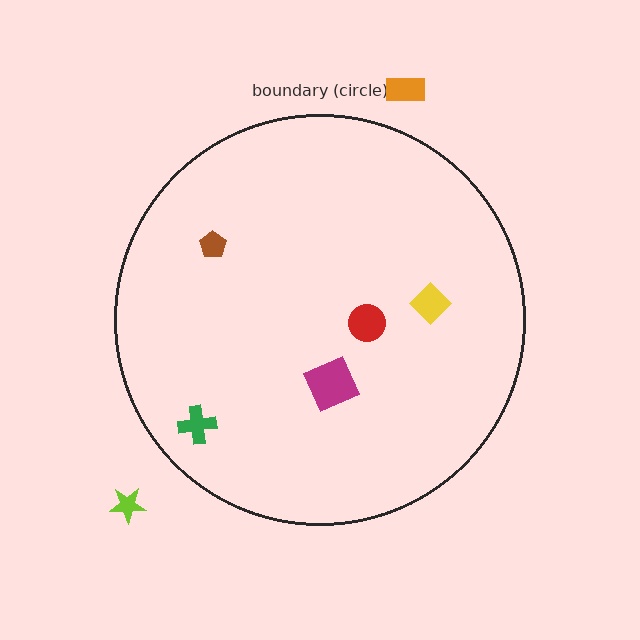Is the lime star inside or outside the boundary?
Outside.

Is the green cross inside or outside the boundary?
Inside.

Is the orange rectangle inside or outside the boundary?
Outside.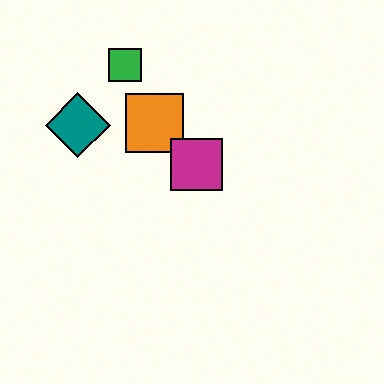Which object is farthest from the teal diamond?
The magenta square is farthest from the teal diamond.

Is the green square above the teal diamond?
Yes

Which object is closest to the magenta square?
The orange square is closest to the magenta square.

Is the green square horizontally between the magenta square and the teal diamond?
Yes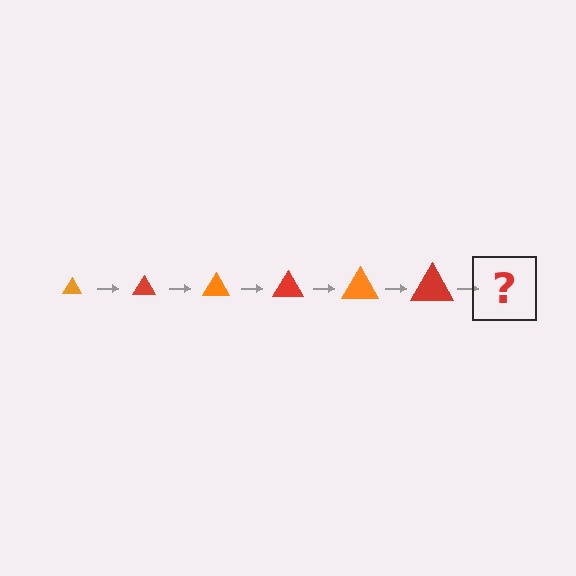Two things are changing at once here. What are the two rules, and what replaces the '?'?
The two rules are that the triangle grows larger each step and the color cycles through orange and red. The '?' should be an orange triangle, larger than the previous one.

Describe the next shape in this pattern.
It should be an orange triangle, larger than the previous one.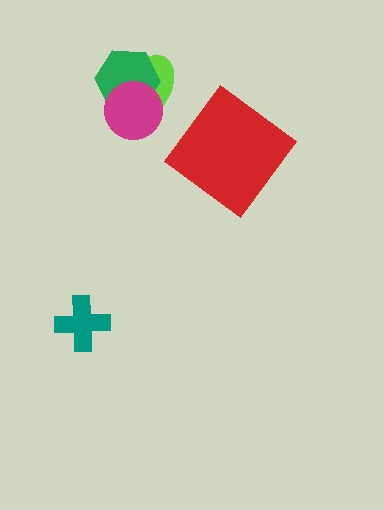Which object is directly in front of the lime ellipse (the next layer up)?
The green hexagon is directly in front of the lime ellipse.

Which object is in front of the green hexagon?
The magenta circle is in front of the green hexagon.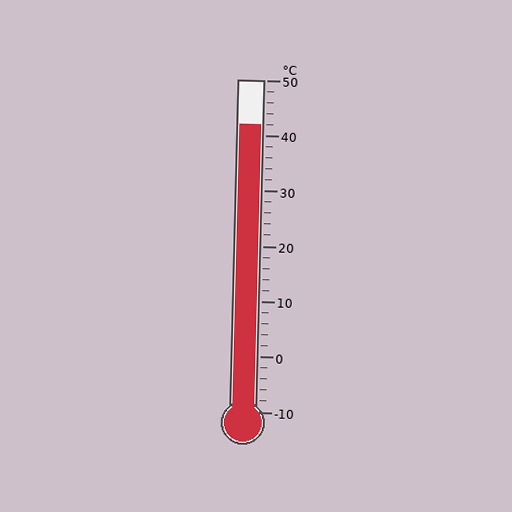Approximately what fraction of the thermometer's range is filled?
The thermometer is filled to approximately 85% of its range.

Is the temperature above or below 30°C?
The temperature is above 30°C.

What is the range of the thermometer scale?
The thermometer scale ranges from -10°C to 50°C.